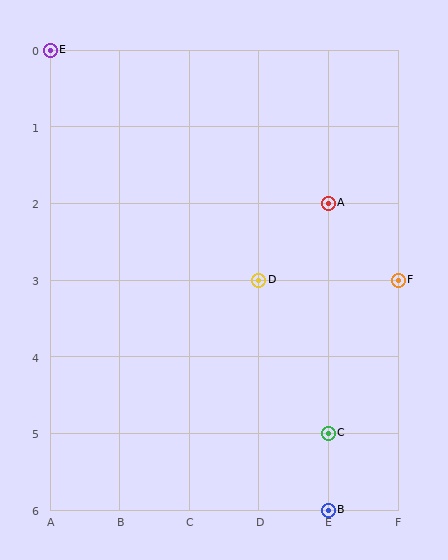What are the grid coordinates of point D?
Point D is at grid coordinates (D, 3).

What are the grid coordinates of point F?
Point F is at grid coordinates (F, 3).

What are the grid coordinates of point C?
Point C is at grid coordinates (E, 5).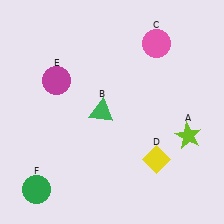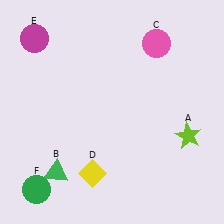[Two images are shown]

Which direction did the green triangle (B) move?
The green triangle (B) moved down.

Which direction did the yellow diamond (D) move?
The yellow diamond (D) moved left.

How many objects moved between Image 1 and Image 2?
3 objects moved between the two images.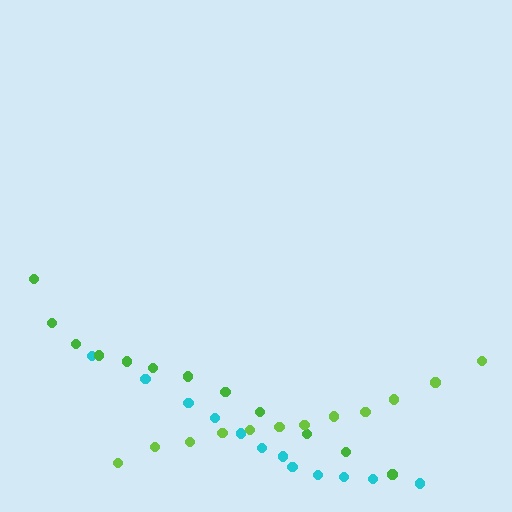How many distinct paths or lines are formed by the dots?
There are 3 distinct paths.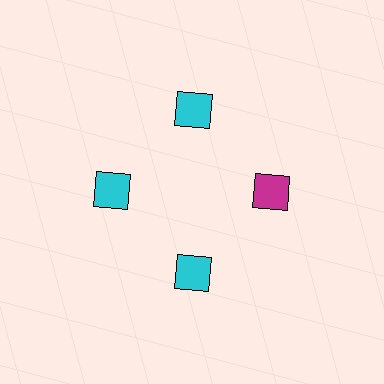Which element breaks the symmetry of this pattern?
The magenta diamond at roughly the 3 o'clock position breaks the symmetry. All other shapes are cyan diamonds.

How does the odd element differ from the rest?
It has a different color: magenta instead of cyan.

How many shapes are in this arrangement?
There are 4 shapes arranged in a ring pattern.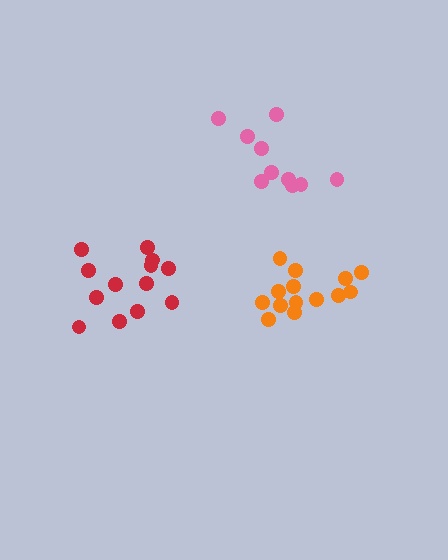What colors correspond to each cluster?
The clusters are colored: red, pink, orange.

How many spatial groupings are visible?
There are 3 spatial groupings.